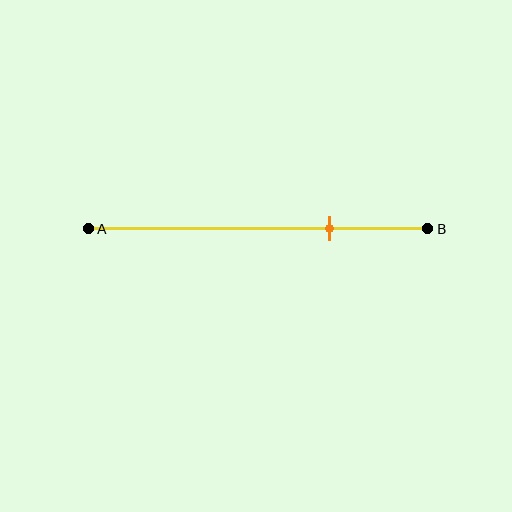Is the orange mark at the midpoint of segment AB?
No, the mark is at about 70% from A, not at the 50% midpoint.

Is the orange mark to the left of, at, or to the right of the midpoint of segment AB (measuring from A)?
The orange mark is to the right of the midpoint of segment AB.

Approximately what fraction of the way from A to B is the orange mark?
The orange mark is approximately 70% of the way from A to B.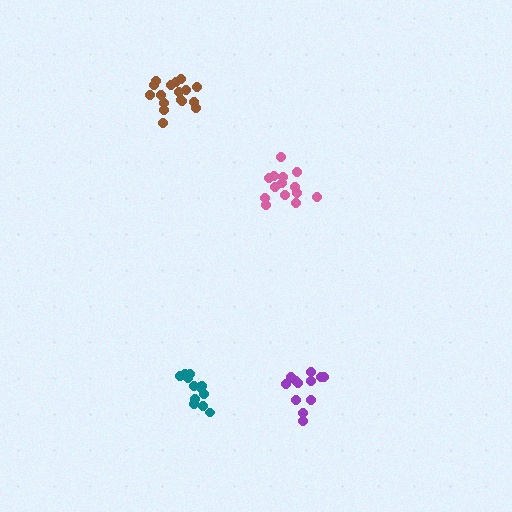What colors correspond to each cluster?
The clusters are colored: teal, brown, purple, pink.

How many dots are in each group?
Group 1: 12 dots, Group 2: 17 dots, Group 3: 12 dots, Group 4: 14 dots (55 total).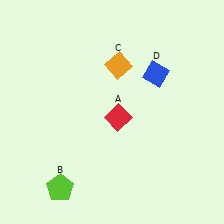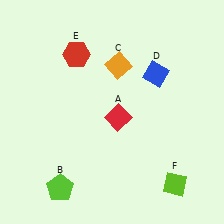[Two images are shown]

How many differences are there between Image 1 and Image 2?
There are 2 differences between the two images.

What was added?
A red hexagon (E), a lime diamond (F) were added in Image 2.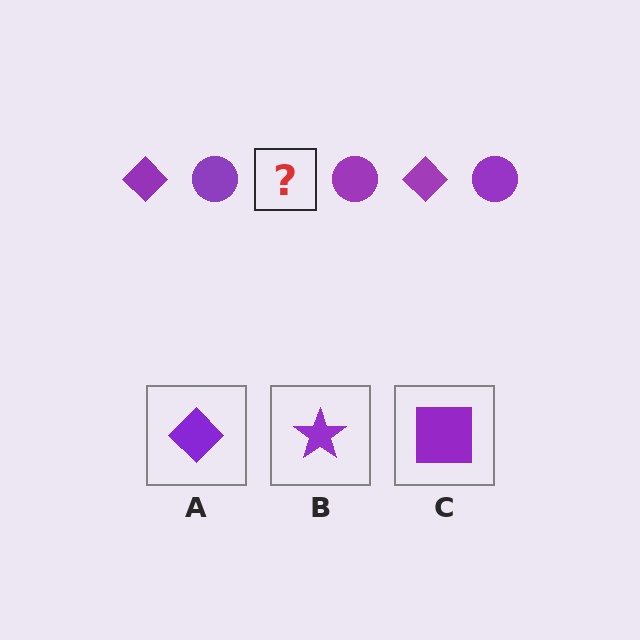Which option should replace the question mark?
Option A.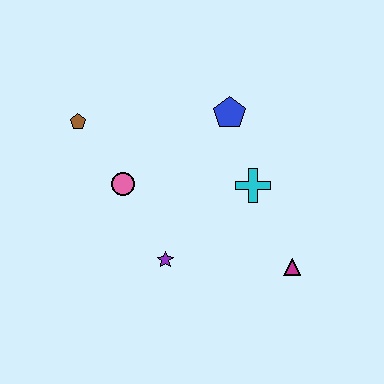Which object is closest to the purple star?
The pink circle is closest to the purple star.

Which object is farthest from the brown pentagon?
The magenta triangle is farthest from the brown pentagon.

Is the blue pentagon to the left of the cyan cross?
Yes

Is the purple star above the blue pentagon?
No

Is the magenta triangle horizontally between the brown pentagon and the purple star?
No